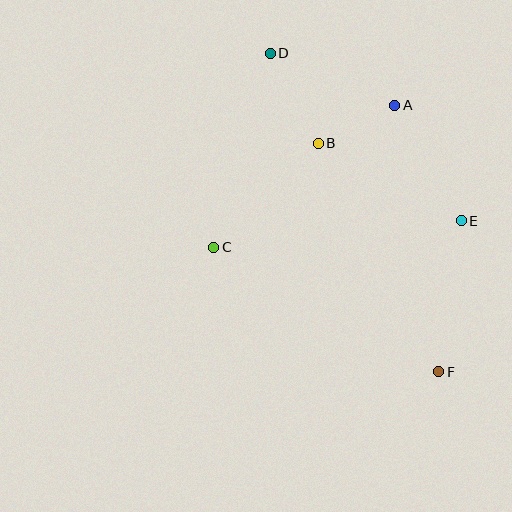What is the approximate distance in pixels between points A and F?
The distance between A and F is approximately 270 pixels.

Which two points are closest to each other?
Points A and B are closest to each other.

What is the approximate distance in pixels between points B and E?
The distance between B and E is approximately 163 pixels.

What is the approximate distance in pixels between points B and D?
The distance between B and D is approximately 102 pixels.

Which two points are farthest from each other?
Points D and F are farthest from each other.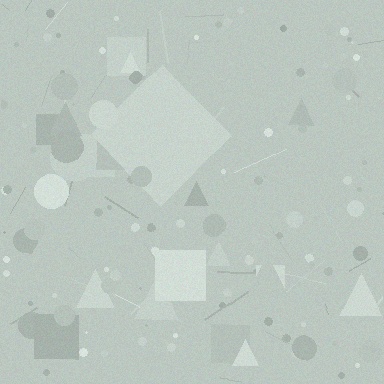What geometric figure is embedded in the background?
A diamond is embedded in the background.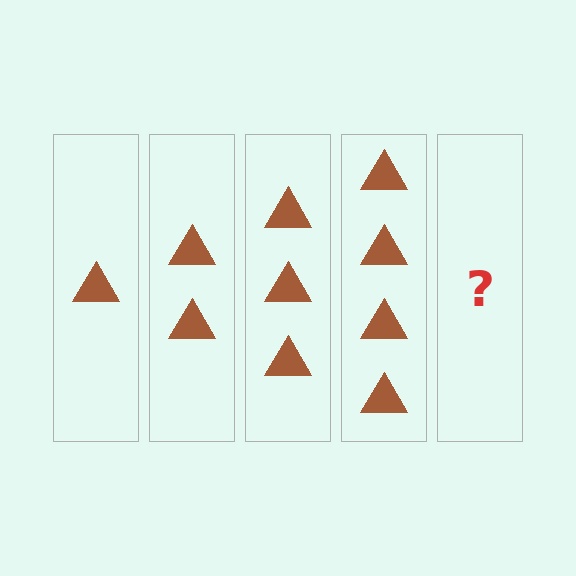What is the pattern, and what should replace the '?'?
The pattern is that each step adds one more triangle. The '?' should be 5 triangles.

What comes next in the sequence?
The next element should be 5 triangles.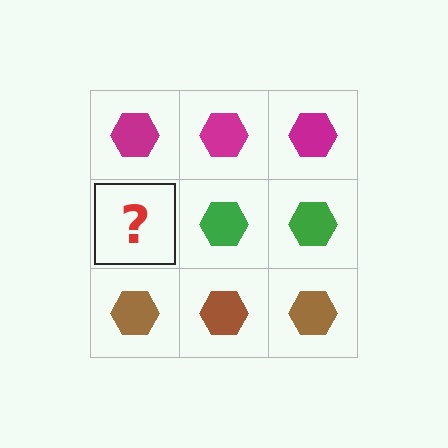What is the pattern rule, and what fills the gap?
The rule is that each row has a consistent color. The gap should be filled with a green hexagon.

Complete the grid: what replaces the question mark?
The question mark should be replaced with a green hexagon.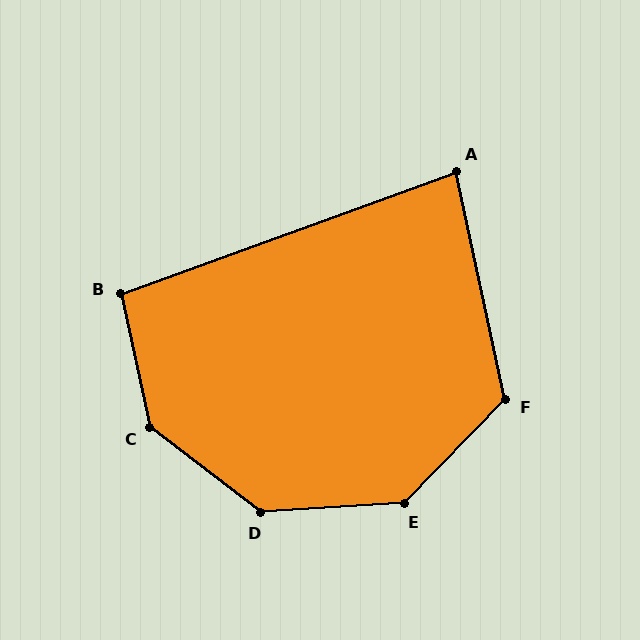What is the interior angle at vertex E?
Approximately 138 degrees (obtuse).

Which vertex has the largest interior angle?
C, at approximately 140 degrees.